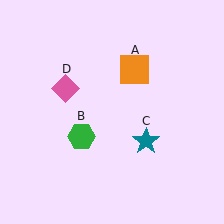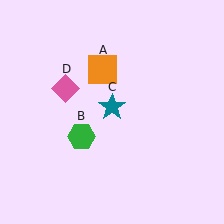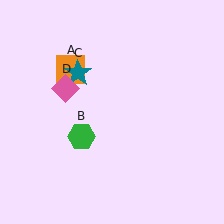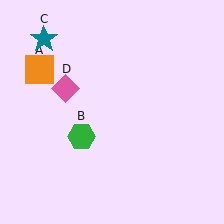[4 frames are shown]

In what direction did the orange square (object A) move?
The orange square (object A) moved left.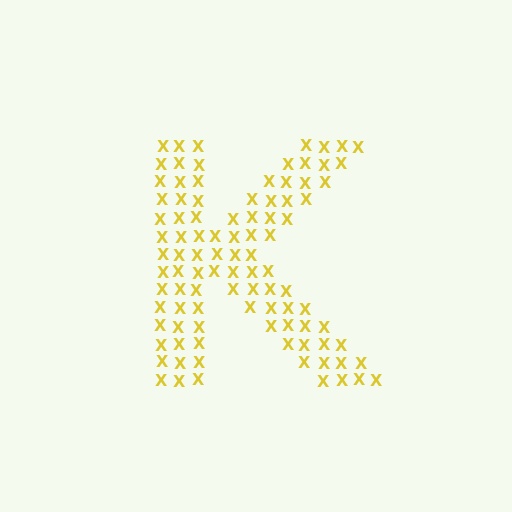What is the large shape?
The large shape is the letter K.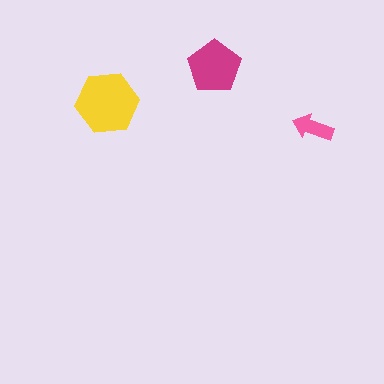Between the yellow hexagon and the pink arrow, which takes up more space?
The yellow hexagon.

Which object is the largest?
The yellow hexagon.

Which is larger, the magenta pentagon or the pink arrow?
The magenta pentagon.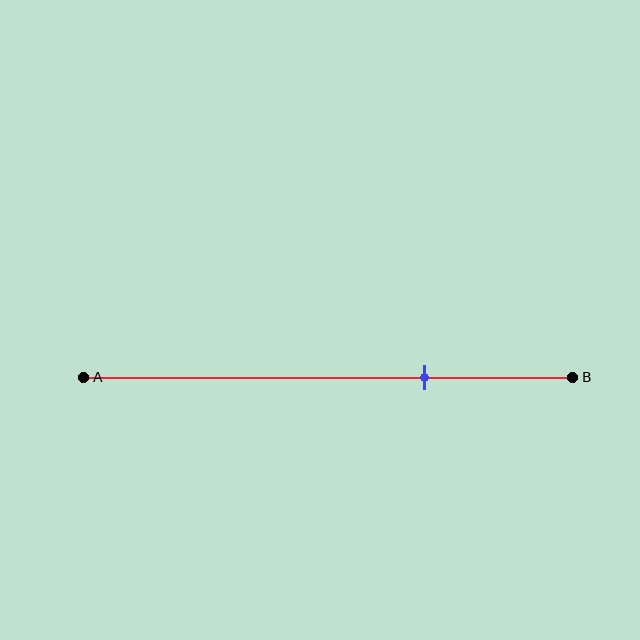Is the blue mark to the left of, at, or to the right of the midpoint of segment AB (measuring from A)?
The blue mark is to the right of the midpoint of segment AB.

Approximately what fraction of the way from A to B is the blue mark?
The blue mark is approximately 70% of the way from A to B.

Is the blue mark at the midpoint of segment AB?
No, the mark is at about 70% from A, not at the 50% midpoint.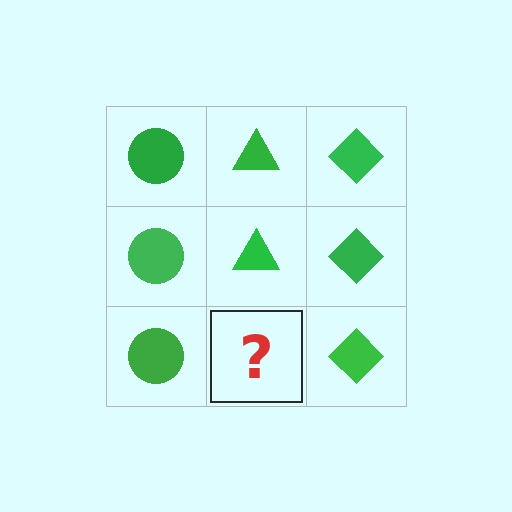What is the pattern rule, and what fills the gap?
The rule is that each column has a consistent shape. The gap should be filled with a green triangle.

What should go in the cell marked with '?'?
The missing cell should contain a green triangle.